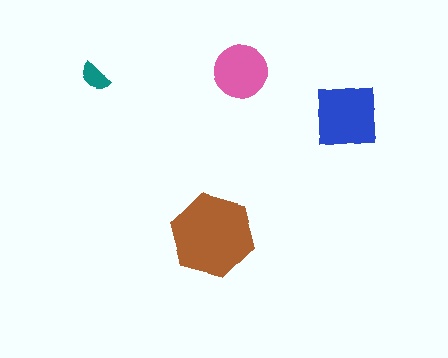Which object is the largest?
The brown hexagon.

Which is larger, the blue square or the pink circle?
The blue square.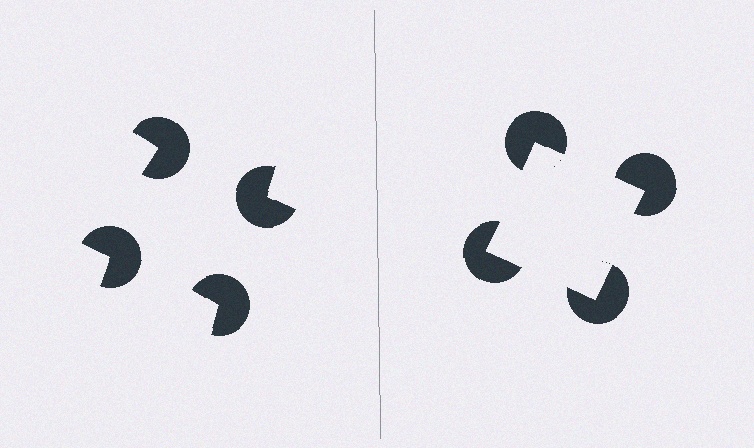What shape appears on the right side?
An illusory square.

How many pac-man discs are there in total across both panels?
8 — 4 on each side.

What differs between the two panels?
The pac-man discs are positioned identically on both sides; only the wedge orientations differ. On the right they align to a square; on the left they are misaligned.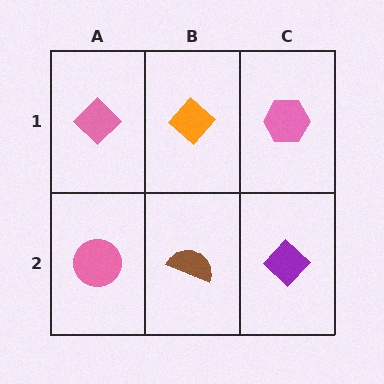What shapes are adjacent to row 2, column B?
An orange diamond (row 1, column B), a pink circle (row 2, column A), a purple diamond (row 2, column C).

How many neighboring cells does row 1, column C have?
2.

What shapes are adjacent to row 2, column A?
A pink diamond (row 1, column A), a brown semicircle (row 2, column B).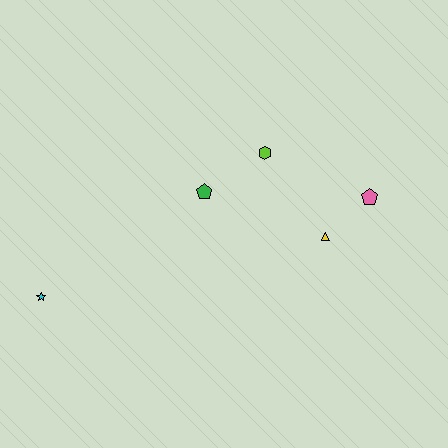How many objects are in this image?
There are 5 objects.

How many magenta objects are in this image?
There are no magenta objects.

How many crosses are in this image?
There are no crosses.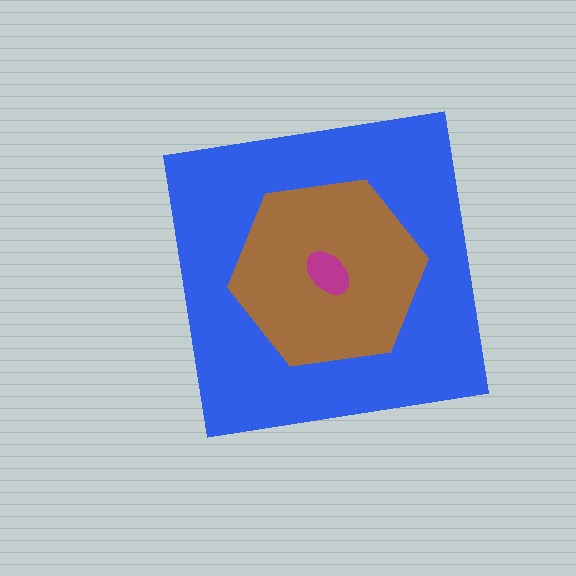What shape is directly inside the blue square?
The brown hexagon.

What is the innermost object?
The magenta ellipse.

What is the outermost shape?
The blue square.